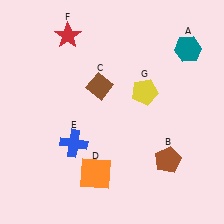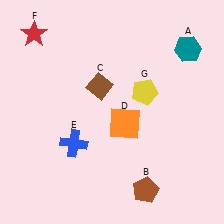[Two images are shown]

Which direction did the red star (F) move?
The red star (F) moved left.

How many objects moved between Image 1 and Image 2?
3 objects moved between the two images.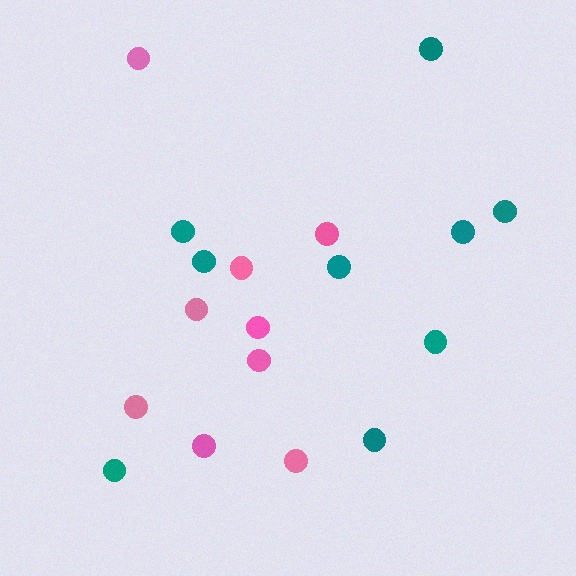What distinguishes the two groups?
There are 2 groups: one group of pink circles (9) and one group of teal circles (9).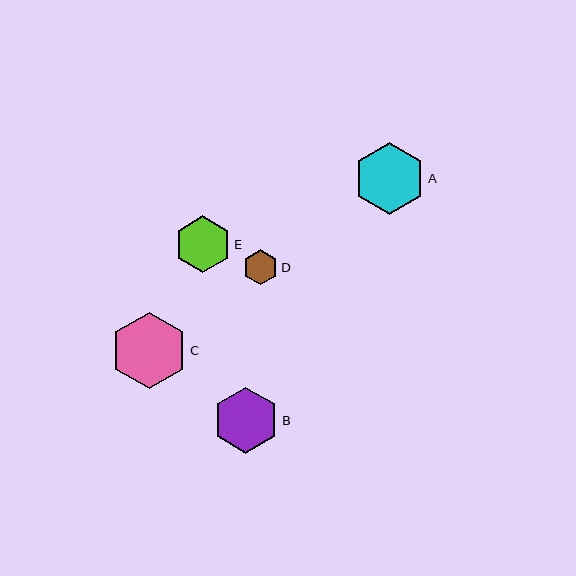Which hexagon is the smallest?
Hexagon D is the smallest with a size of approximately 35 pixels.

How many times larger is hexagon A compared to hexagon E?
Hexagon A is approximately 1.3 times the size of hexagon E.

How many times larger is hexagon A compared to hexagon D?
Hexagon A is approximately 2.0 times the size of hexagon D.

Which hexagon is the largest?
Hexagon C is the largest with a size of approximately 77 pixels.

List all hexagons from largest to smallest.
From largest to smallest: C, A, B, E, D.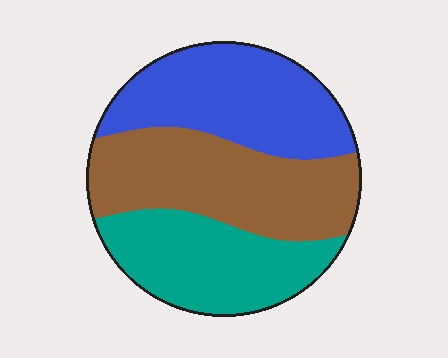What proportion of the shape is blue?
Blue covers around 35% of the shape.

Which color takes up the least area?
Teal, at roughly 30%.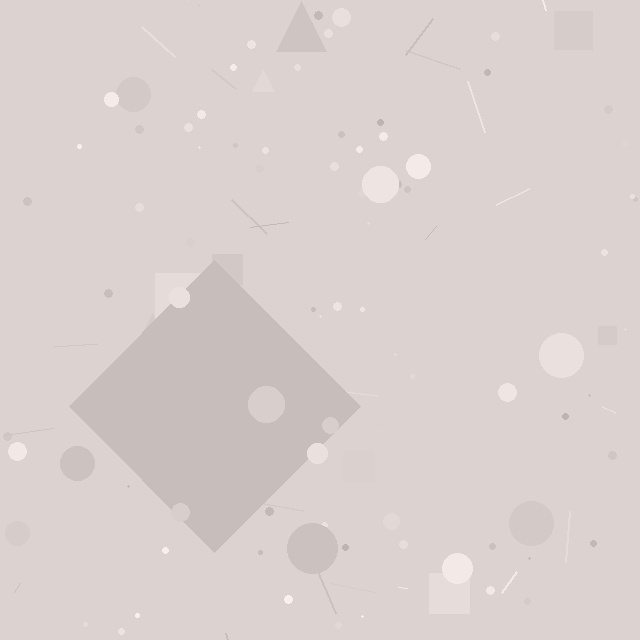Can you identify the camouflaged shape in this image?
The camouflaged shape is a diamond.